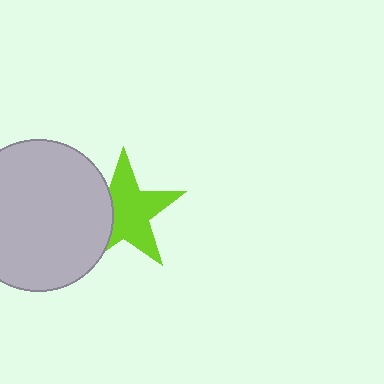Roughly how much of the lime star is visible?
Most of it is visible (roughly 68%).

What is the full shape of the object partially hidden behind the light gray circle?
The partially hidden object is a lime star.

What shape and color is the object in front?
The object in front is a light gray circle.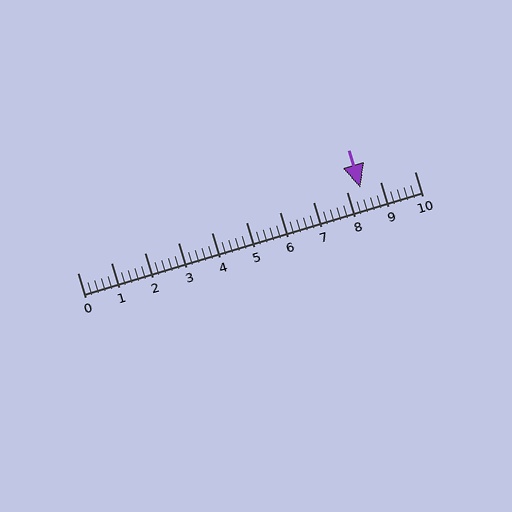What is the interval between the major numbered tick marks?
The major tick marks are spaced 1 units apart.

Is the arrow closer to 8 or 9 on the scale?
The arrow is closer to 8.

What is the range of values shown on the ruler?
The ruler shows values from 0 to 10.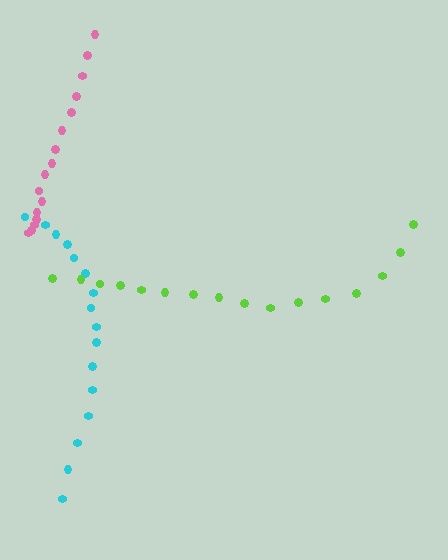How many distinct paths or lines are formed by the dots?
There are 3 distinct paths.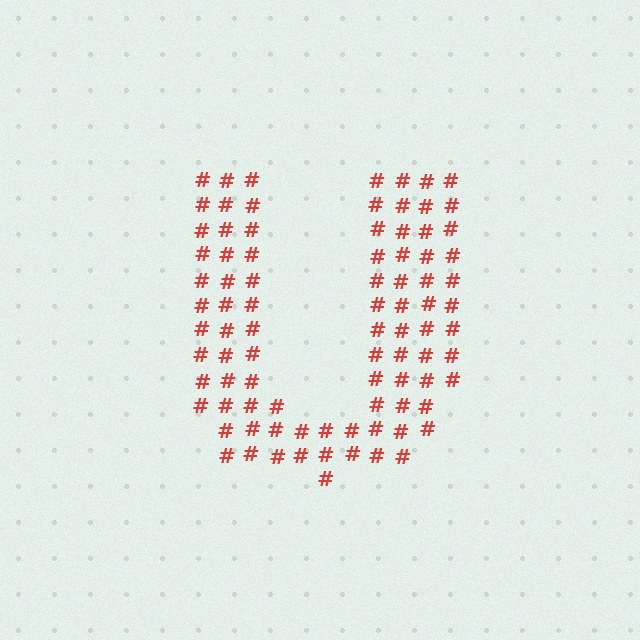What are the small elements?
The small elements are hash symbols.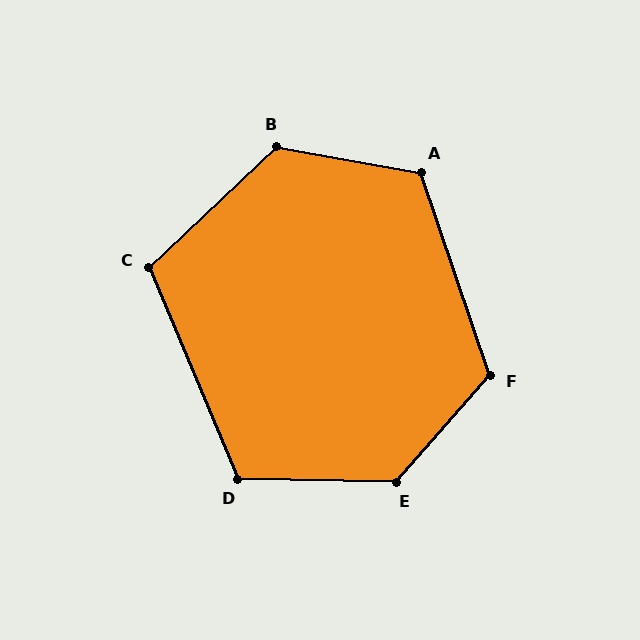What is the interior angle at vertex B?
Approximately 126 degrees (obtuse).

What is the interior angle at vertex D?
Approximately 114 degrees (obtuse).